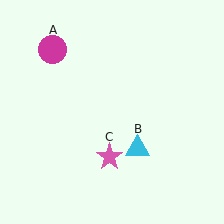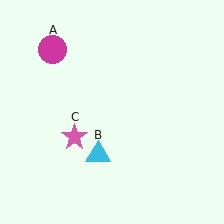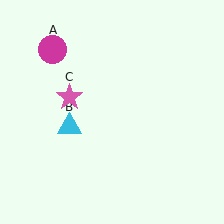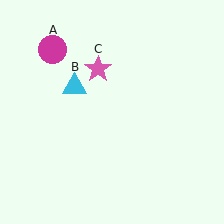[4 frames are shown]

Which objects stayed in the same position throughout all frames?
Magenta circle (object A) remained stationary.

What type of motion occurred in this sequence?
The cyan triangle (object B), pink star (object C) rotated clockwise around the center of the scene.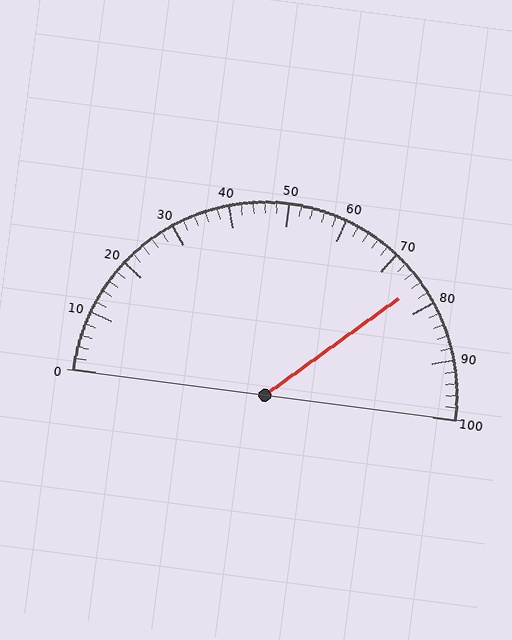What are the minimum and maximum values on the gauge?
The gauge ranges from 0 to 100.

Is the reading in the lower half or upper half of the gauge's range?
The reading is in the upper half of the range (0 to 100).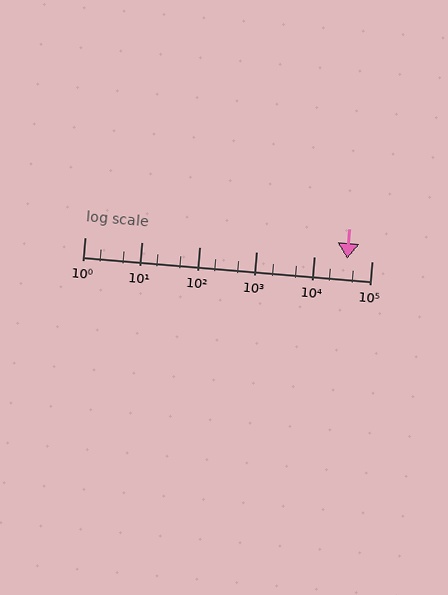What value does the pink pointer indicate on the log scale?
The pointer indicates approximately 37000.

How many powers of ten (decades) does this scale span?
The scale spans 5 decades, from 1 to 100000.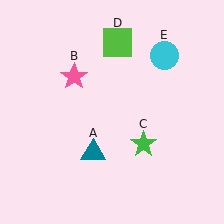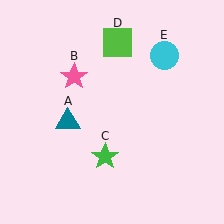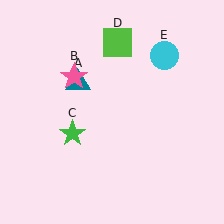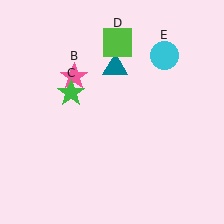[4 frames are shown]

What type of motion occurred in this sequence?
The teal triangle (object A), green star (object C) rotated clockwise around the center of the scene.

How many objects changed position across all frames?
2 objects changed position: teal triangle (object A), green star (object C).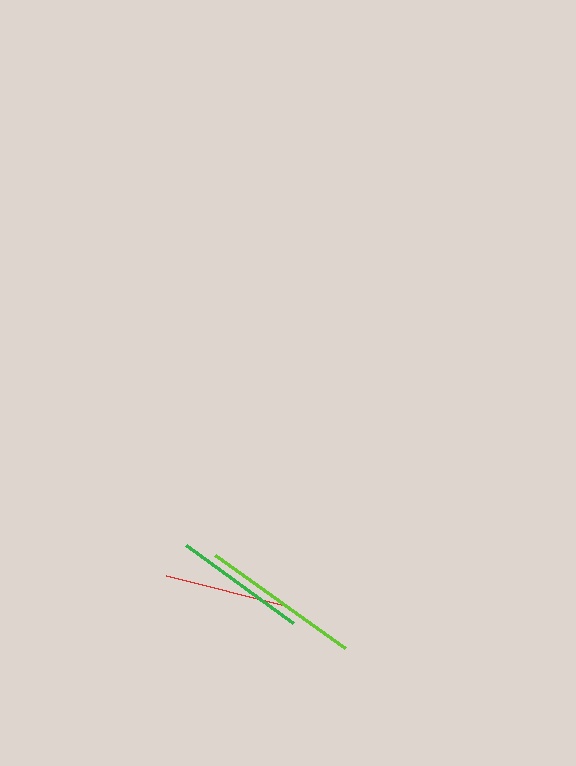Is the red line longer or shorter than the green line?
The green line is longer than the red line.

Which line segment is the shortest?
The red line is the shortest at approximately 127 pixels.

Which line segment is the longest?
The lime line is the longest at approximately 160 pixels.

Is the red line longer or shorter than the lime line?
The lime line is longer than the red line.